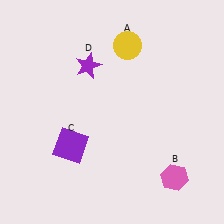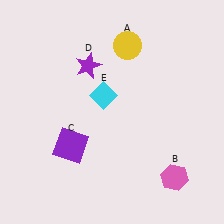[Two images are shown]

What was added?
A cyan diamond (E) was added in Image 2.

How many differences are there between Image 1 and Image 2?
There is 1 difference between the two images.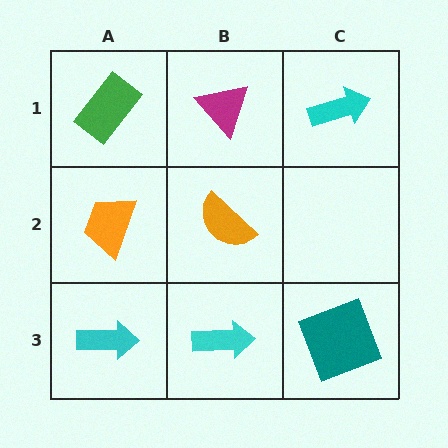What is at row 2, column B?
An orange semicircle.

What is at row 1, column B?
A magenta triangle.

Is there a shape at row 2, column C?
No, that cell is empty.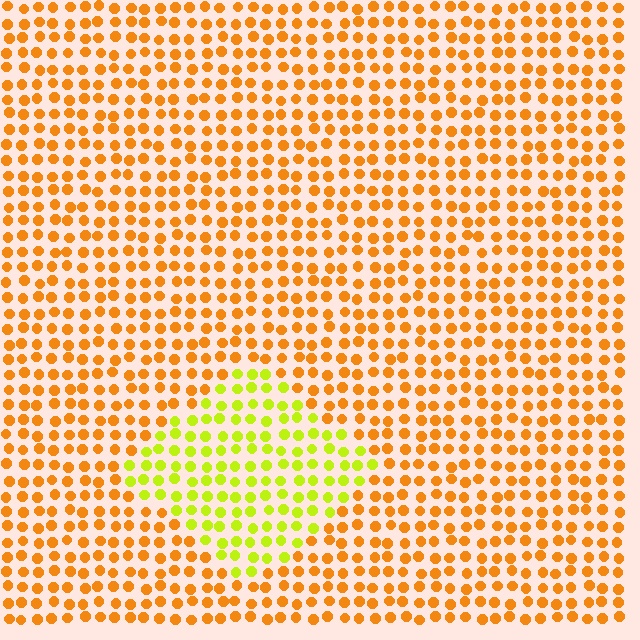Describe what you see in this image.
The image is filled with small orange elements in a uniform arrangement. A diamond-shaped region is visible where the elements are tinted to a slightly different hue, forming a subtle color boundary.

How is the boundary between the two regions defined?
The boundary is defined purely by a slight shift in hue (about 43 degrees). Spacing, size, and orientation are identical on both sides.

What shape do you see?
I see a diamond.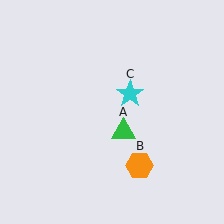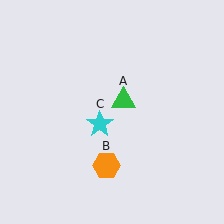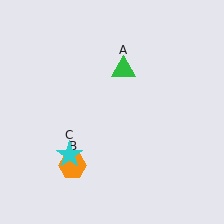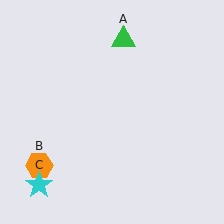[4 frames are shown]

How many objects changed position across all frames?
3 objects changed position: green triangle (object A), orange hexagon (object B), cyan star (object C).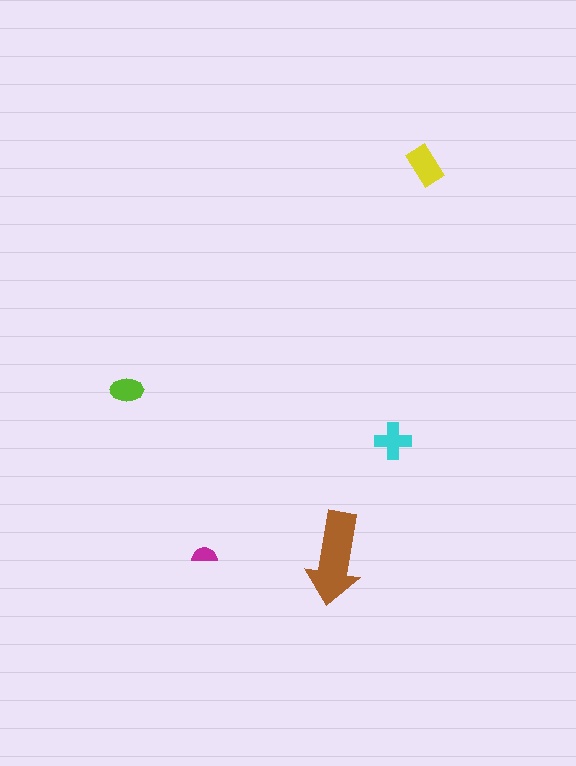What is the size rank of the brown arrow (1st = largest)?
1st.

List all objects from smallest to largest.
The magenta semicircle, the lime ellipse, the cyan cross, the yellow rectangle, the brown arrow.